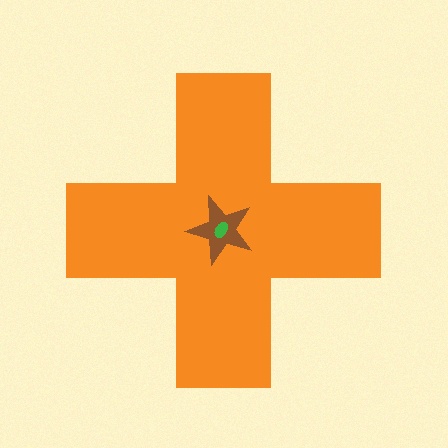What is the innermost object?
The green ellipse.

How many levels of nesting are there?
3.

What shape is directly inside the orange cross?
The brown star.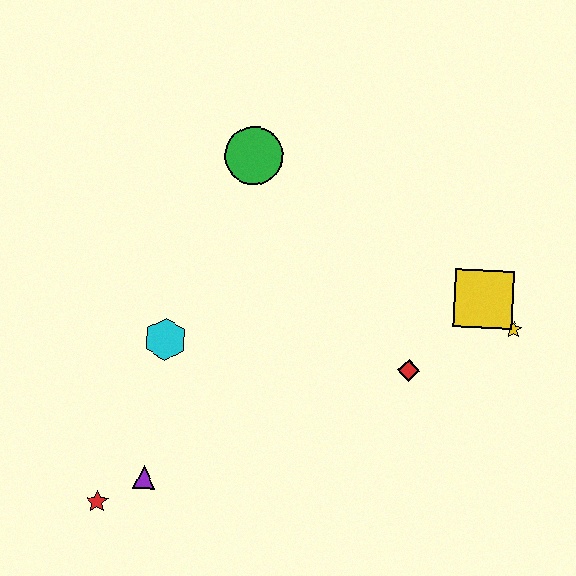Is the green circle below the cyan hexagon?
No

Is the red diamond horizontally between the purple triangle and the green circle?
No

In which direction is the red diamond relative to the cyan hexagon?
The red diamond is to the right of the cyan hexagon.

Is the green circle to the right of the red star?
Yes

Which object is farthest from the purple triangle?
The yellow star is farthest from the purple triangle.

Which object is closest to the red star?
The purple triangle is closest to the red star.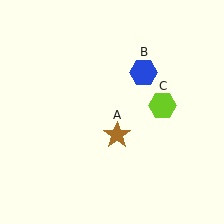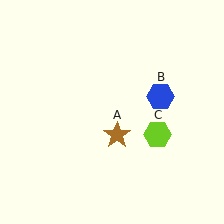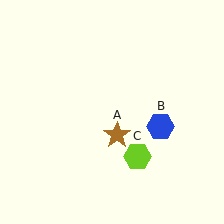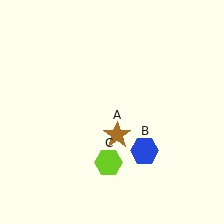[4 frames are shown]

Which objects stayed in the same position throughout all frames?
Brown star (object A) remained stationary.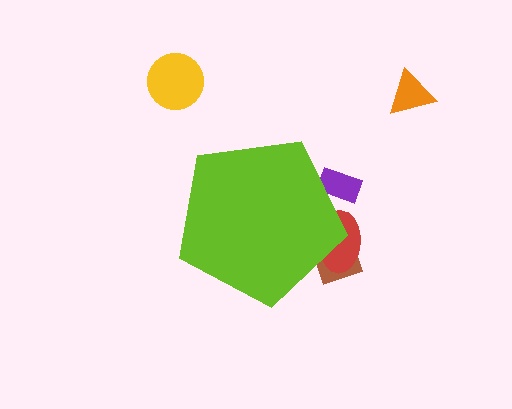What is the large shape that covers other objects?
A lime pentagon.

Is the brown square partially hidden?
Yes, the brown square is partially hidden behind the lime pentagon.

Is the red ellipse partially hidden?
Yes, the red ellipse is partially hidden behind the lime pentagon.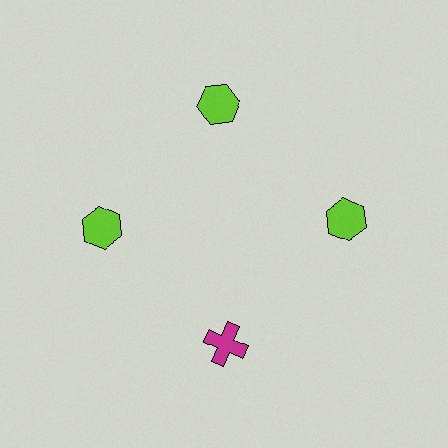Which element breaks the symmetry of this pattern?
The magenta cross at roughly the 6 o'clock position breaks the symmetry. All other shapes are lime hexagons.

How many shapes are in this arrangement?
There are 4 shapes arranged in a ring pattern.